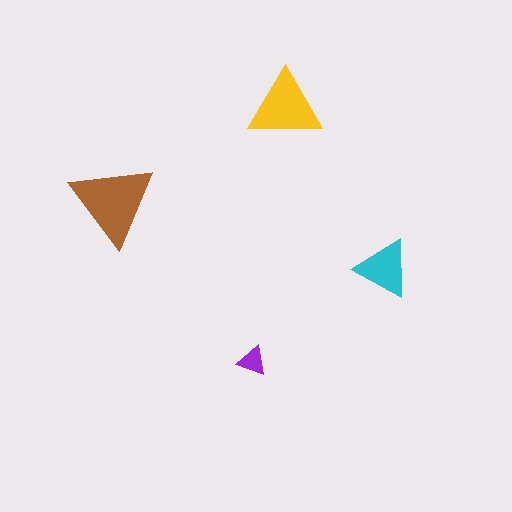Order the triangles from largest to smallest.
the brown one, the yellow one, the cyan one, the purple one.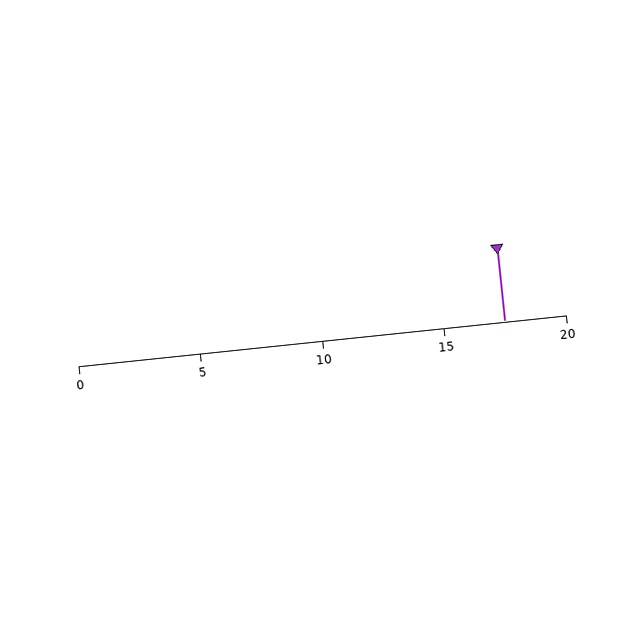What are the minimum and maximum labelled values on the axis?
The axis runs from 0 to 20.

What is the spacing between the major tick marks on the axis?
The major ticks are spaced 5 apart.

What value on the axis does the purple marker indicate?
The marker indicates approximately 17.5.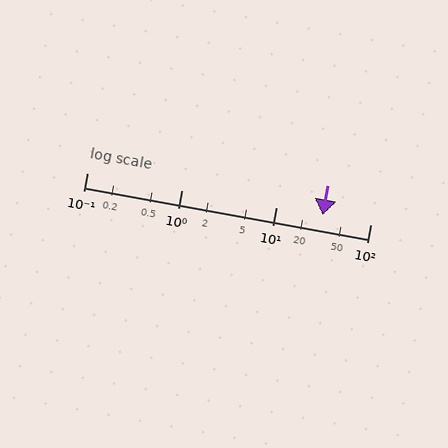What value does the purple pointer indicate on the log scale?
The pointer indicates approximately 31.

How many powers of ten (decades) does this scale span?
The scale spans 3 decades, from 0.1 to 100.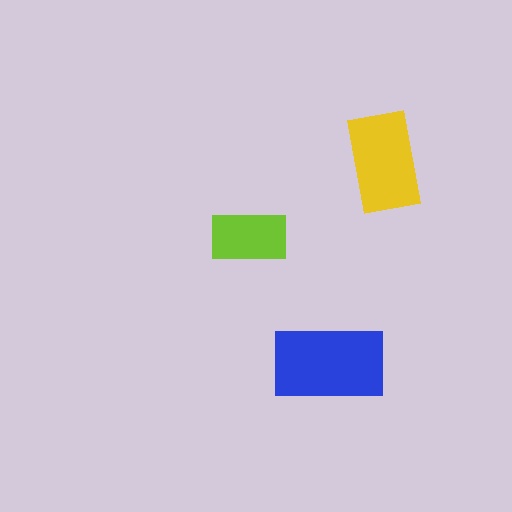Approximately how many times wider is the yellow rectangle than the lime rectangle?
About 1.5 times wider.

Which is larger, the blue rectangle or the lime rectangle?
The blue one.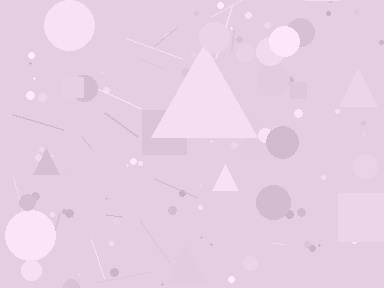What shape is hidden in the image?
A triangle is hidden in the image.